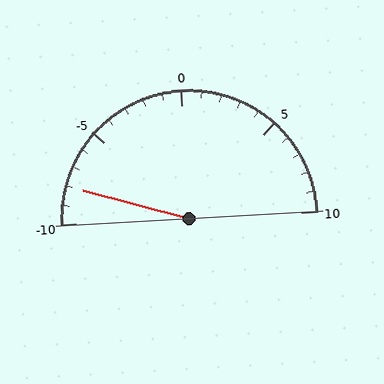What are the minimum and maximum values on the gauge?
The gauge ranges from -10 to 10.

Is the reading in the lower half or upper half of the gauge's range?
The reading is in the lower half of the range (-10 to 10).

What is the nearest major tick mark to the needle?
The nearest major tick mark is -10.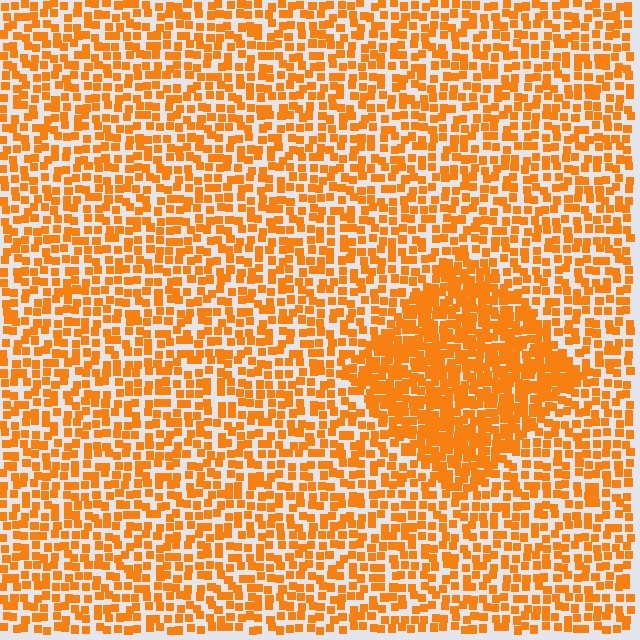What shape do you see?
I see a diamond.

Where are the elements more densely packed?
The elements are more densely packed inside the diamond boundary.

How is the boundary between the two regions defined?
The boundary is defined by a change in element density (approximately 1.9x ratio). All elements are the same color, size, and shape.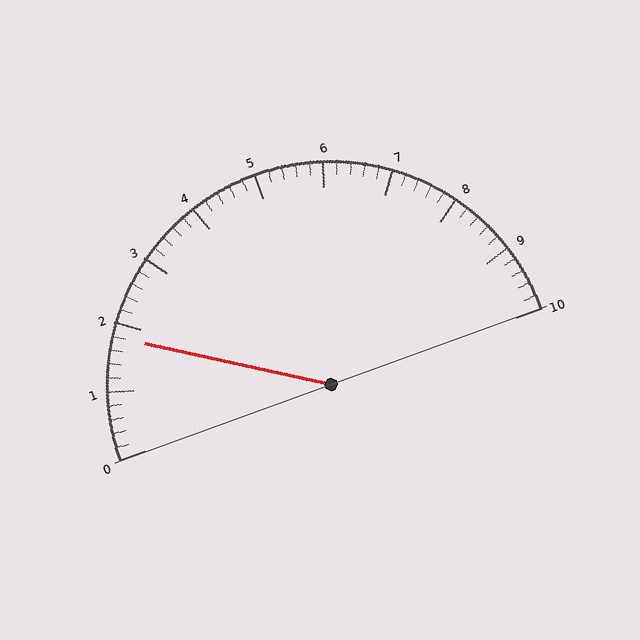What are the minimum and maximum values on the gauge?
The gauge ranges from 0 to 10.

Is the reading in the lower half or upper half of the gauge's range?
The reading is in the lower half of the range (0 to 10).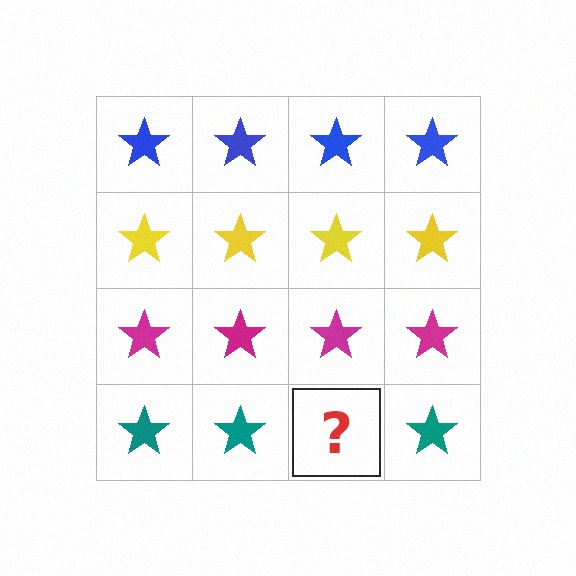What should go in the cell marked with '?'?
The missing cell should contain a teal star.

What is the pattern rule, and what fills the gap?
The rule is that each row has a consistent color. The gap should be filled with a teal star.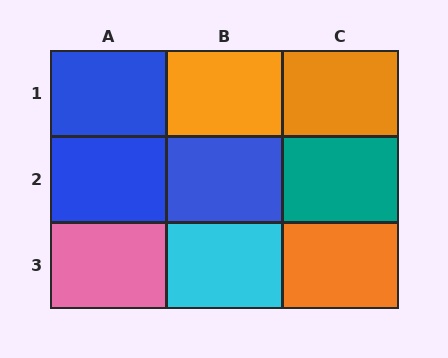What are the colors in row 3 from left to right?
Pink, cyan, orange.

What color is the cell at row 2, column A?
Blue.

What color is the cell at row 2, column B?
Blue.